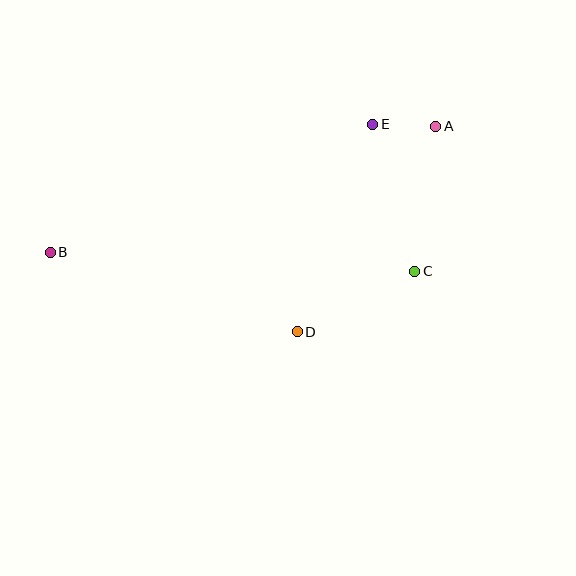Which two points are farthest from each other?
Points A and B are farthest from each other.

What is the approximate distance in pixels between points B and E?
The distance between B and E is approximately 347 pixels.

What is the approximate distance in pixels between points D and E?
The distance between D and E is approximately 220 pixels.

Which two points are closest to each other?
Points A and E are closest to each other.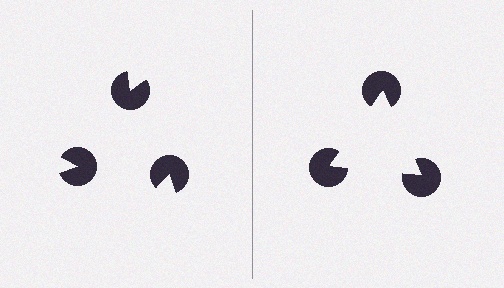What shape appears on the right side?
An illusory triangle.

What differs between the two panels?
The pac-man discs are positioned identically on both sides; only the wedge orientations differ. On the right they align to a triangle; on the left they are misaligned.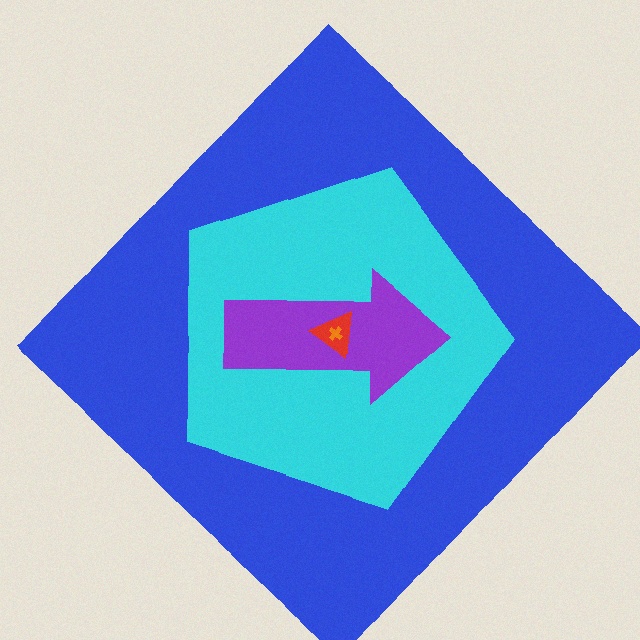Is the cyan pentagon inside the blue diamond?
Yes.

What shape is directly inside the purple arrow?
The red triangle.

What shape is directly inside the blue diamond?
The cyan pentagon.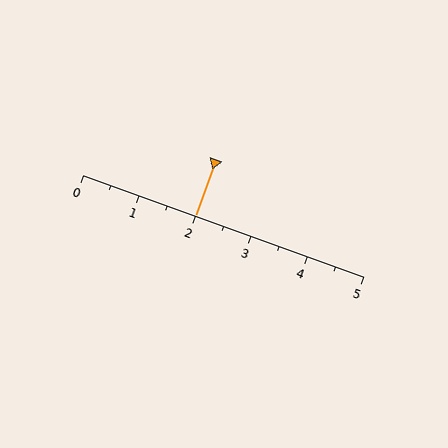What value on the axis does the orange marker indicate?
The marker indicates approximately 2.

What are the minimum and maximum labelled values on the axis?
The axis runs from 0 to 5.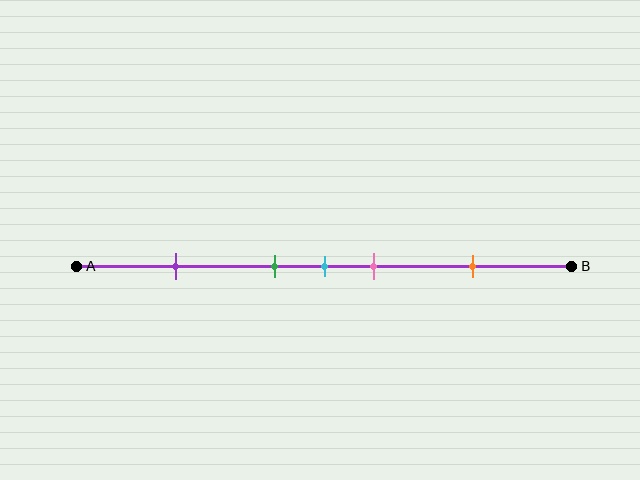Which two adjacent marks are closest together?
The green and cyan marks are the closest adjacent pair.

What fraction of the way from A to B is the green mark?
The green mark is approximately 40% (0.4) of the way from A to B.